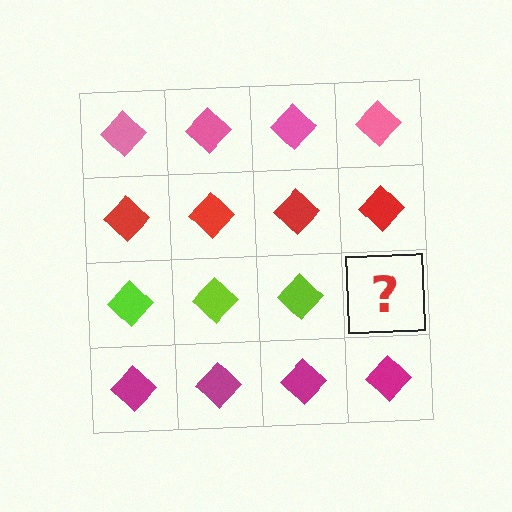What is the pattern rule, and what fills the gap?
The rule is that each row has a consistent color. The gap should be filled with a lime diamond.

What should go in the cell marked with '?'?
The missing cell should contain a lime diamond.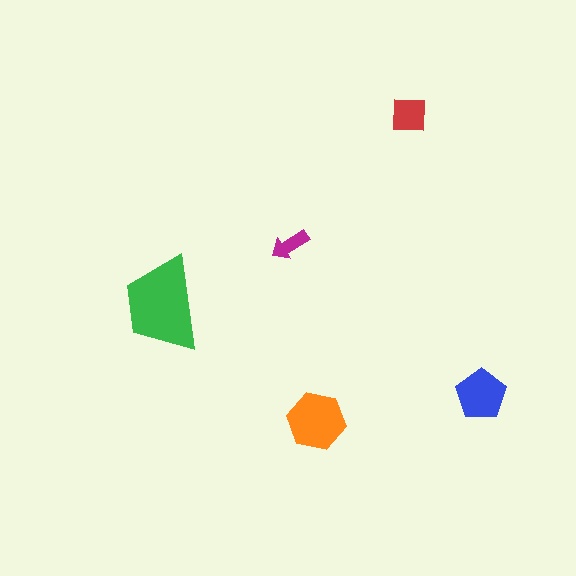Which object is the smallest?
The magenta arrow.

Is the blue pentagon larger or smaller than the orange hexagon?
Smaller.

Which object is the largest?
The green trapezoid.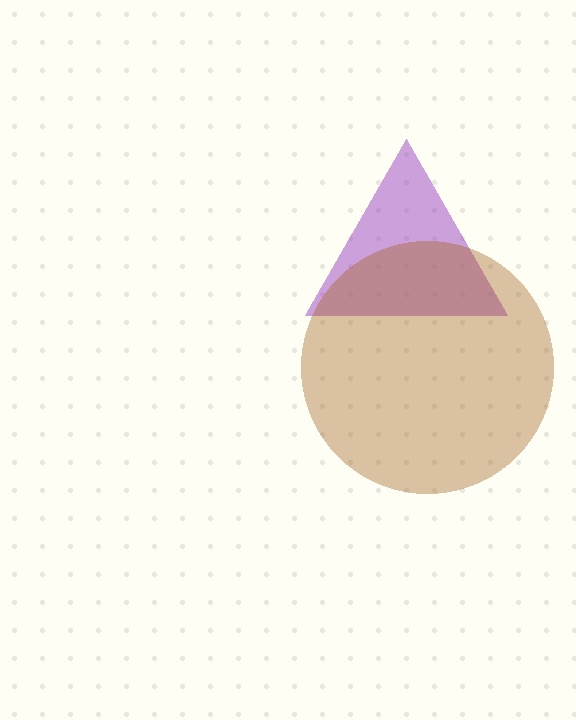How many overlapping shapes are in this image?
There are 2 overlapping shapes in the image.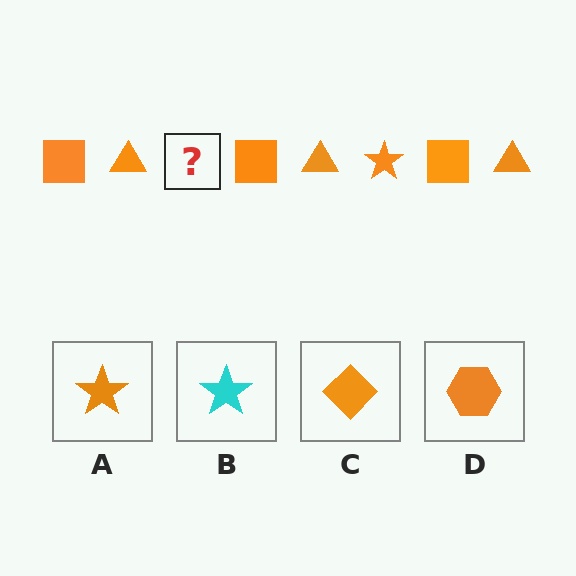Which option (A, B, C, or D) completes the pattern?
A.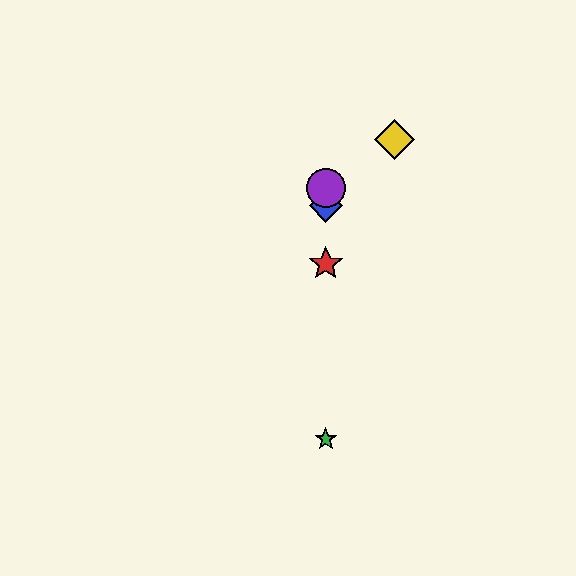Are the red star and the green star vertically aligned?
Yes, both are at x≈326.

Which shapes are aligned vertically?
The red star, the blue diamond, the green star, the purple circle are aligned vertically.